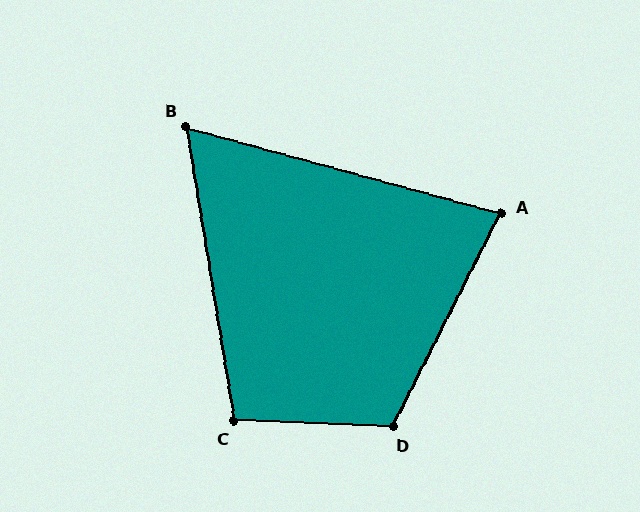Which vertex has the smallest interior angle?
B, at approximately 66 degrees.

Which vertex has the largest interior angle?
D, at approximately 114 degrees.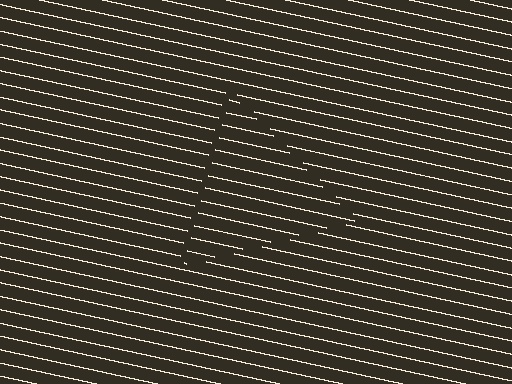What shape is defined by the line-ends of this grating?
An illusory triangle. The interior of the shape contains the same grating, shifted by half a period — the contour is defined by the phase discontinuity where line-ends from the inner and outer gratings abut.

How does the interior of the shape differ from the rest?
The interior of the shape contains the same grating, shifted by half a period — the contour is defined by the phase discontinuity where line-ends from the inner and outer gratings abut.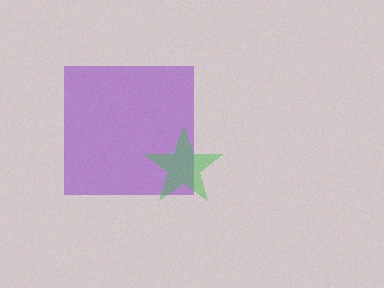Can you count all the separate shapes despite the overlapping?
Yes, there are 2 separate shapes.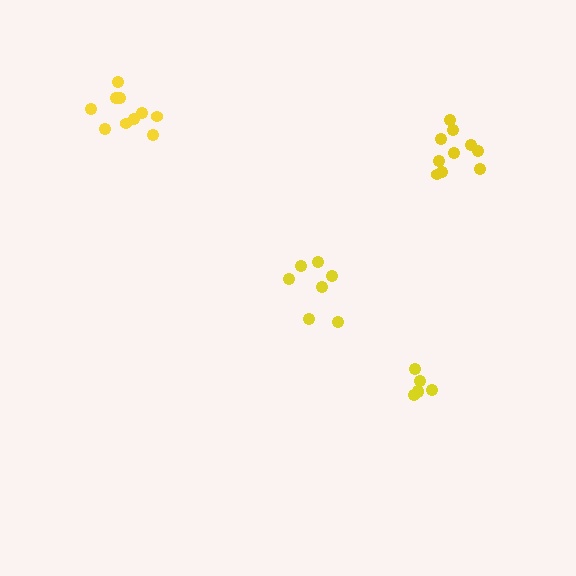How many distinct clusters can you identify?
There are 4 distinct clusters.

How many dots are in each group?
Group 1: 10 dots, Group 2: 6 dots, Group 3: 10 dots, Group 4: 7 dots (33 total).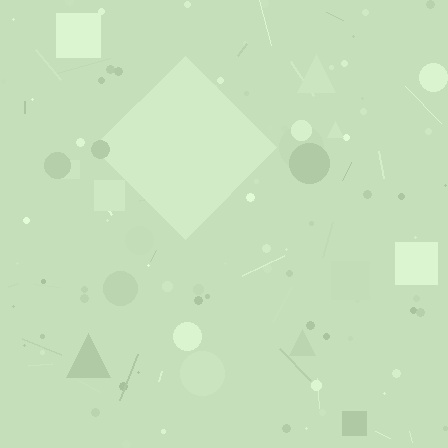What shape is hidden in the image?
A diamond is hidden in the image.